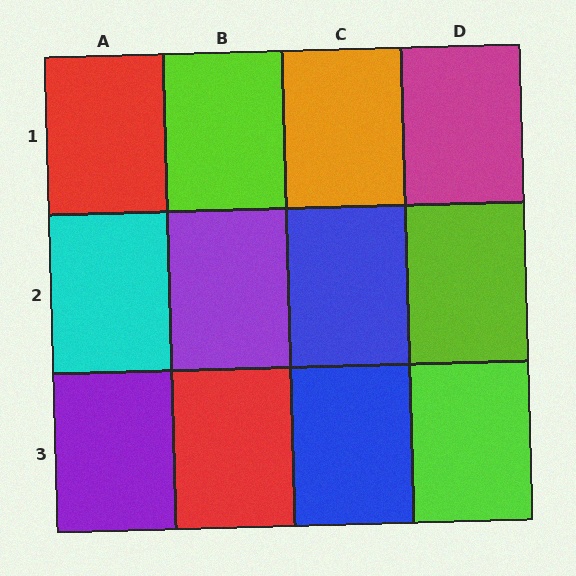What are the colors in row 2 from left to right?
Cyan, purple, blue, lime.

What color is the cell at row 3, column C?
Blue.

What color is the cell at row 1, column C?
Orange.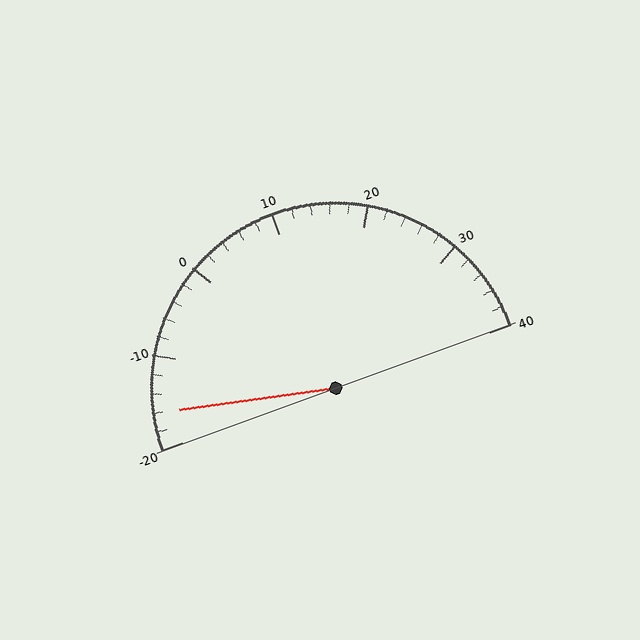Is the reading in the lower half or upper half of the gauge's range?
The reading is in the lower half of the range (-20 to 40).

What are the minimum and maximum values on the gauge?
The gauge ranges from -20 to 40.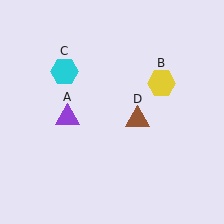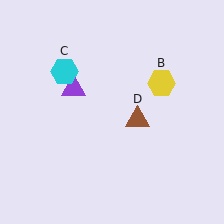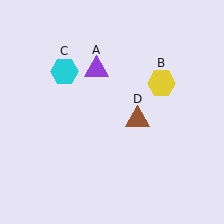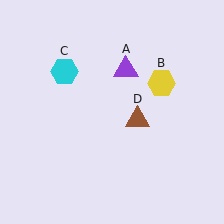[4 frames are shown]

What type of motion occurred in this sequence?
The purple triangle (object A) rotated clockwise around the center of the scene.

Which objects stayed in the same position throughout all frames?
Yellow hexagon (object B) and cyan hexagon (object C) and brown triangle (object D) remained stationary.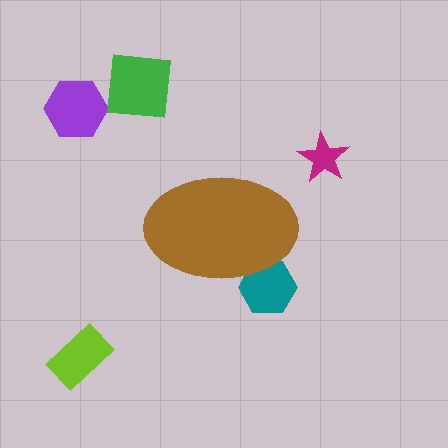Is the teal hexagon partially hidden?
Yes, the teal hexagon is partially hidden behind the brown ellipse.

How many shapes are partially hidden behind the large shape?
1 shape is partially hidden.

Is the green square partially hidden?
No, the green square is fully visible.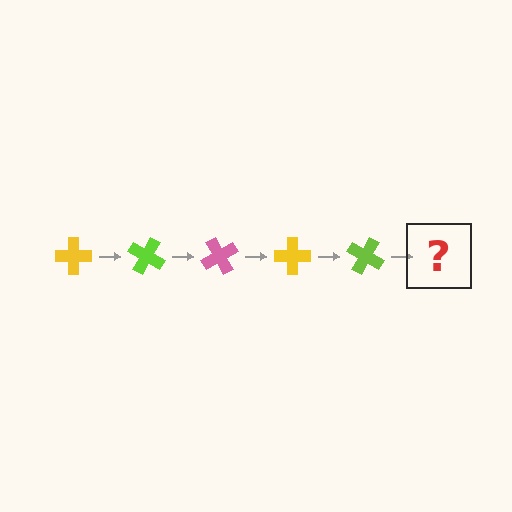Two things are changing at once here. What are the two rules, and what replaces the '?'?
The two rules are that it rotates 30 degrees each step and the color cycles through yellow, lime, and pink. The '?' should be a pink cross, rotated 150 degrees from the start.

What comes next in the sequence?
The next element should be a pink cross, rotated 150 degrees from the start.